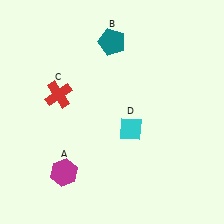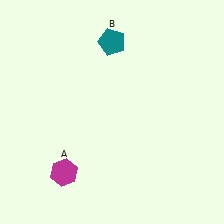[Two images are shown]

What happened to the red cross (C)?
The red cross (C) was removed in Image 2. It was in the top-left area of Image 1.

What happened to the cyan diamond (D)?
The cyan diamond (D) was removed in Image 2. It was in the bottom-right area of Image 1.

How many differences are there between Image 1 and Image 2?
There are 2 differences between the two images.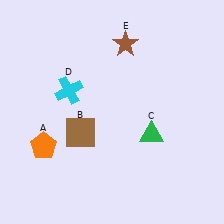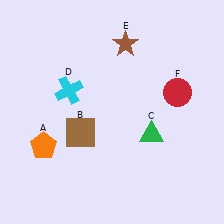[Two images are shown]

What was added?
A red circle (F) was added in Image 2.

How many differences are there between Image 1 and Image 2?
There is 1 difference between the two images.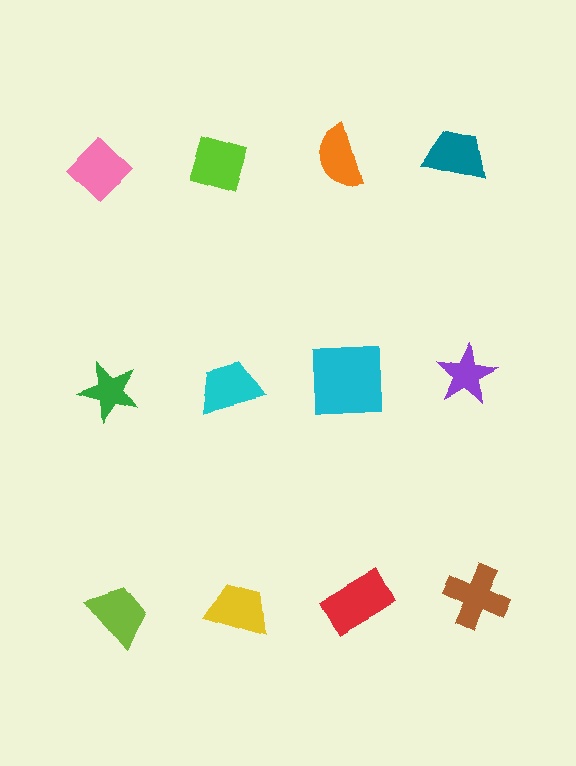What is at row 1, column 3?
An orange semicircle.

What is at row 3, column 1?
A lime trapezoid.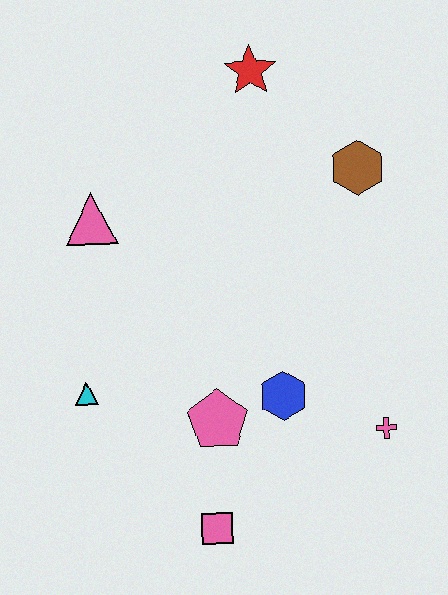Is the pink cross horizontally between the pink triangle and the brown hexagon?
No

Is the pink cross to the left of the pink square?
No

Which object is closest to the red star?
The brown hexagon is closest to the red star.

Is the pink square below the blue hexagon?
Yes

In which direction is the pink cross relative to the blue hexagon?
The pink cross is to the right of the blue hexagon.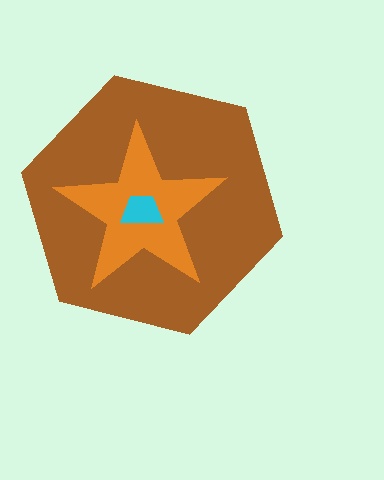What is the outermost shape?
The brown hexagon.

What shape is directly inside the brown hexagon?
The orange star.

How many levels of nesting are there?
3.